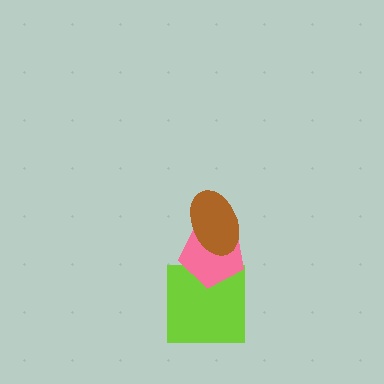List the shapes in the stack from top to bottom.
From top to bottom: the brown ellipse, the pink pentagon, the lime square.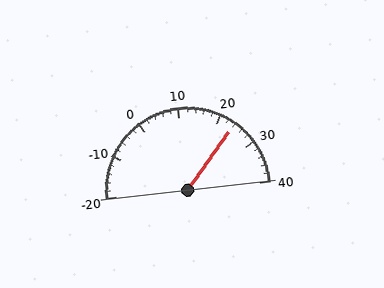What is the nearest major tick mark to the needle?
The nearest major tick mark is 20.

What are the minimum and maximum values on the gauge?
The gauge ranges from -20 to 40.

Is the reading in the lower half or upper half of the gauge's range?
The reading is in the upper half of the range (-20 to 40).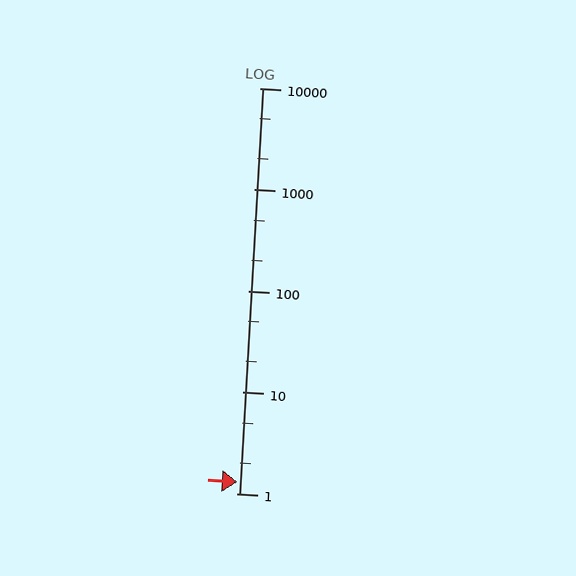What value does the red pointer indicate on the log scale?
The pointer indicates approximately 1.3.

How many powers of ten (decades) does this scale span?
The scale spans 4 decades, from 1 to 10000.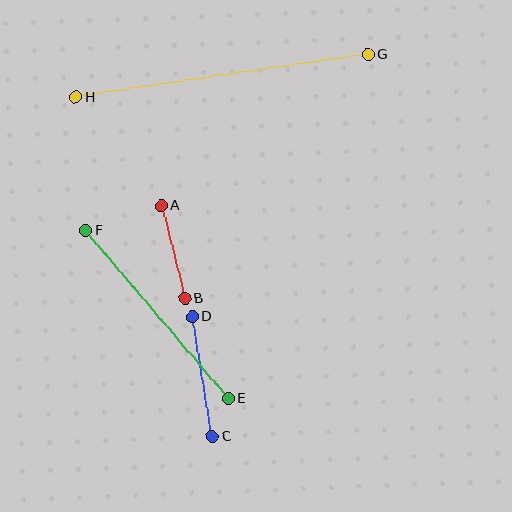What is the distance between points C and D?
The distance is approximately 122 pixels.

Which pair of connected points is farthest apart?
Points G and H are farthest apart.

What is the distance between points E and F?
The distance is approximately 220 pixels.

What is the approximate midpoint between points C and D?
The midpoint is at approximately (202, 377) pixels.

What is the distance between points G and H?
The distance is approximately 295 pixels.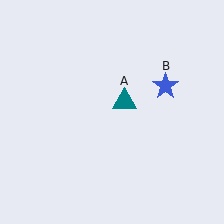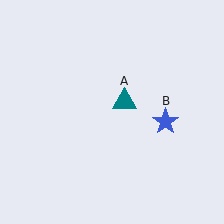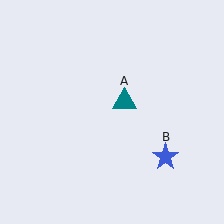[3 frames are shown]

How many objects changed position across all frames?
1 object changed position: blue star (object B).